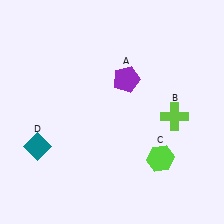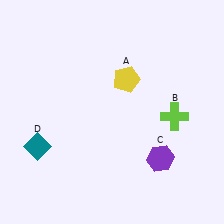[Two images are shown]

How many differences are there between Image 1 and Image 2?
There are 2 differences between the two images.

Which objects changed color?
A changed from purple to yellow. C changed from lime to purple.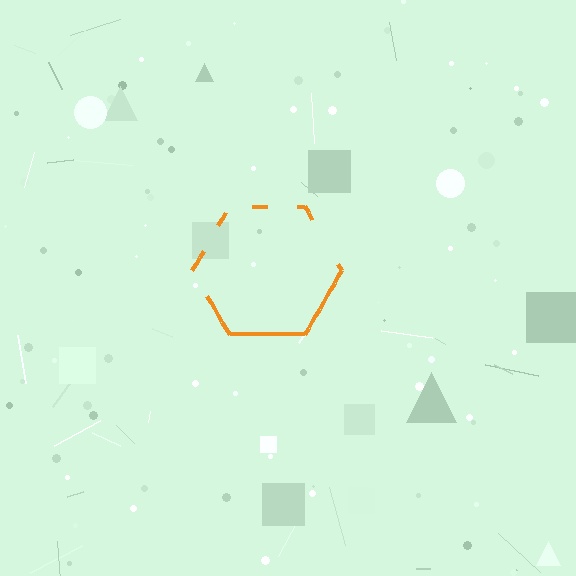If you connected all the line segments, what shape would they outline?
They would outline a hexagon.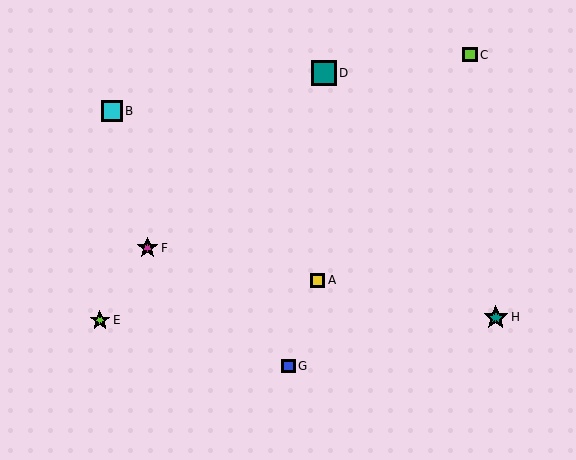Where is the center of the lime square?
The center of the lime square is at (470, 55).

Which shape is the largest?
The teal square (labeled D) is the largest.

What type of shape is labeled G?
Shape G is a blue square.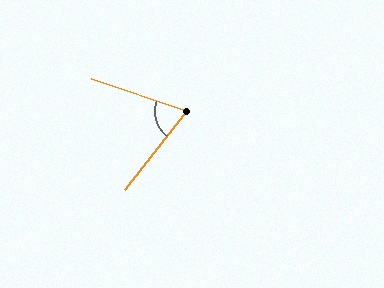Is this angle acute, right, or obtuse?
It is acute.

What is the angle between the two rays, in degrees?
Approximately 70 degrees.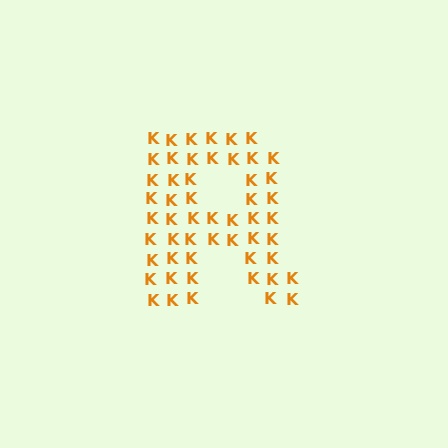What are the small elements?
The small elements are letter K's.